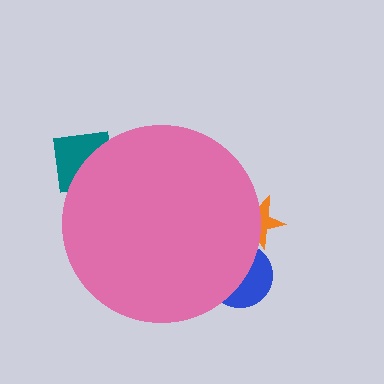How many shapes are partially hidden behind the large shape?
3 shapes are partially hidden.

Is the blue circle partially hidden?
Yes, the blue circle is partially hidden behind the pink circle.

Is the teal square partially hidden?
Yes, the teal square is partially hidden behind the pink circle.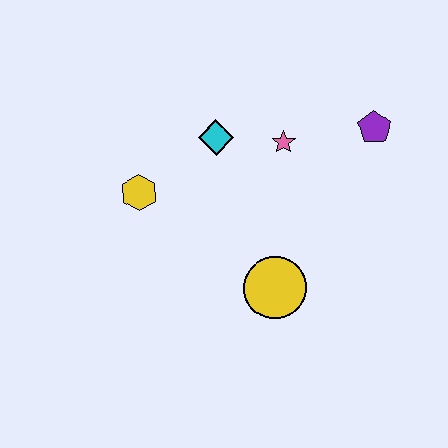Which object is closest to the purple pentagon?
The pink star is closest to the purple pentagon.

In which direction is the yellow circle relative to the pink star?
The yellow circle is below the pink star.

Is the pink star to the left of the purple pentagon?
Yes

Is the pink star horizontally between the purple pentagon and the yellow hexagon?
Yes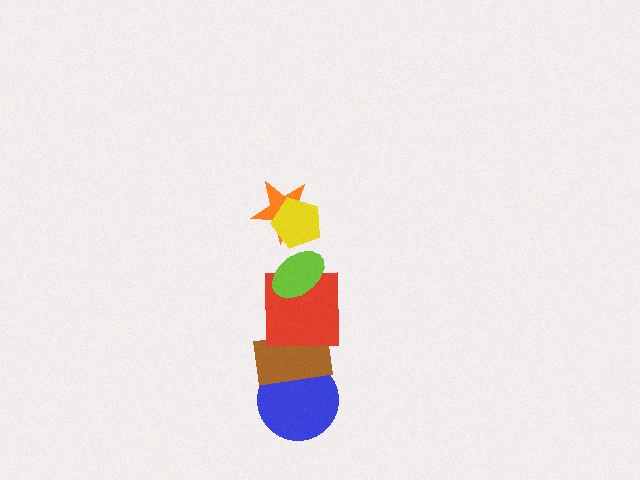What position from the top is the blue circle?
The blue circle is 6th from the top.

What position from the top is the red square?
The red square is 4th from the top.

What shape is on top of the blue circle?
The brown rectangle is on top of the blue circle.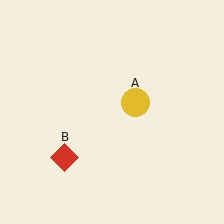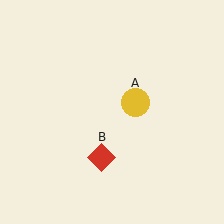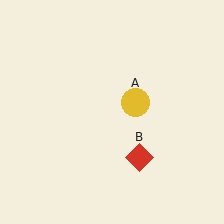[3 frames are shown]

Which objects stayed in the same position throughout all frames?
Yellow circle (object A) remained stationary.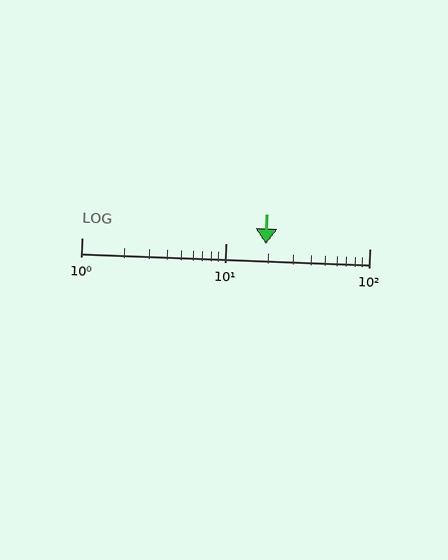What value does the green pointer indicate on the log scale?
The pointer indicates approximately 19.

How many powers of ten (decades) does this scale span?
The scale spans 2 decades, from 1 to 100.